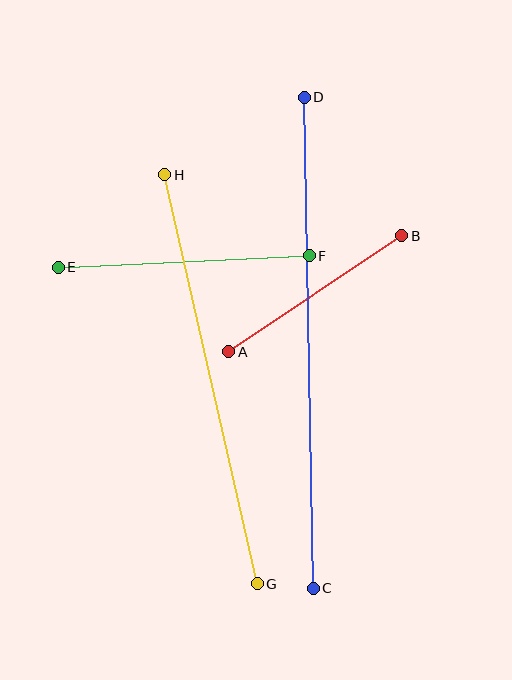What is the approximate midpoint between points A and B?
The midpoint is at approximately (315, 294) pixels.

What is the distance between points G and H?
The distance is approximately 420 pixels.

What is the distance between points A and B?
The distance is approximately 209 pixels.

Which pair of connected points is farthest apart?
Points C and D are farthest apart.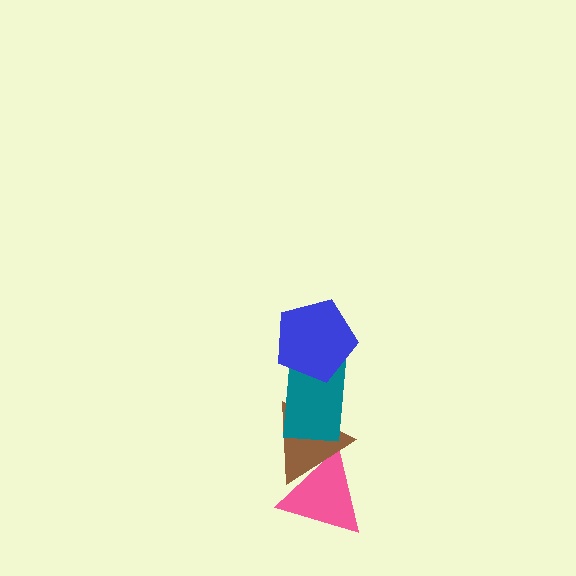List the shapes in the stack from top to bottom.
From top to bottom: the blue pentagon, the teal rectangle, the brown triangle, the pink triangle.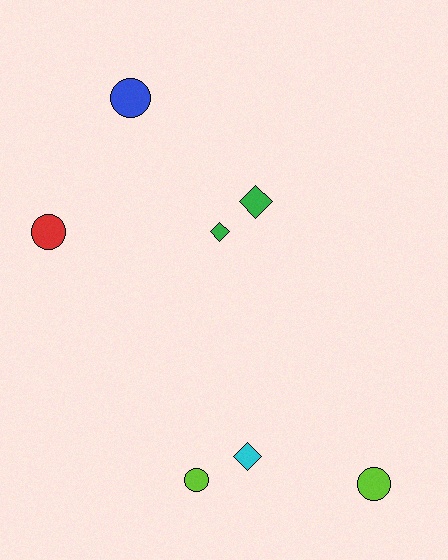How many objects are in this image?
There are 7 objects.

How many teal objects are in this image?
There are no teal objects.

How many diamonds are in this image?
There are 3 diamonds.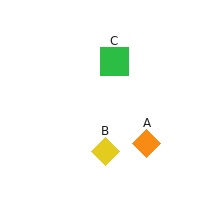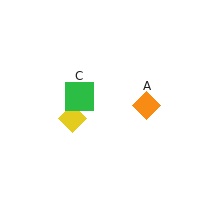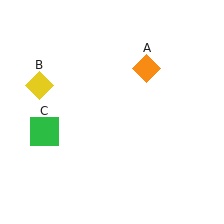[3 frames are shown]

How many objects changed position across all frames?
3 objects changed position: orange diamond (object A), yellow diamond (object B), green square (object C).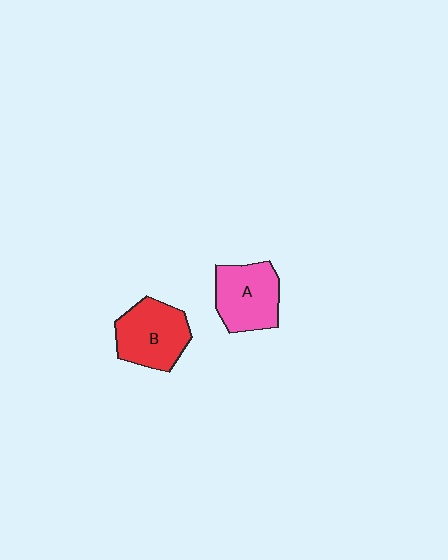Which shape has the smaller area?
Shape A (pink).